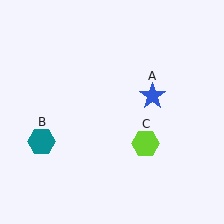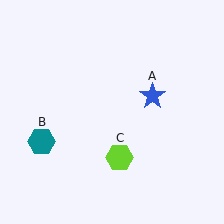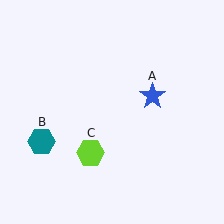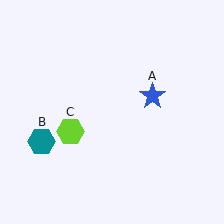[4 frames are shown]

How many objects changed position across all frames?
1 object changed position: lime hexagon (object C).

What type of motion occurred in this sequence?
The lime hexagon (object C) rotated clockwise around the center of the scene.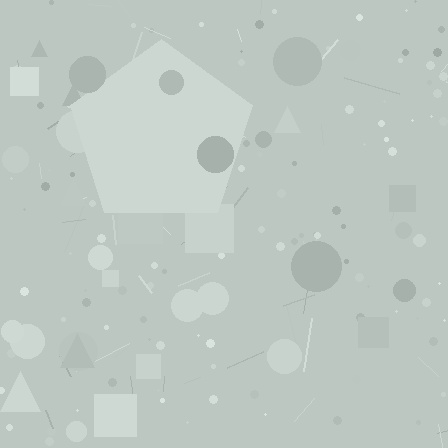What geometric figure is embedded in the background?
A pentagon is embedded in the background.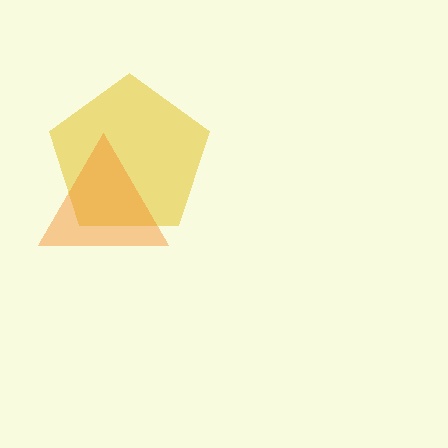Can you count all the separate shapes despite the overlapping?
Yes, there are 2 separate shapes.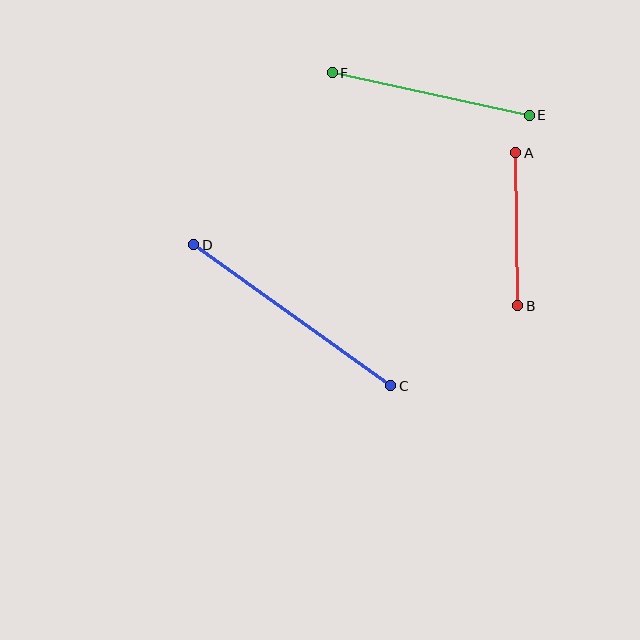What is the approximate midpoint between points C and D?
The midpoint is at approximately (292, 315) pixels.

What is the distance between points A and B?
The distance is approximately 153 pixels.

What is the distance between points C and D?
The distance is approximately 243 pixels.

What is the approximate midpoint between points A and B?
The midpoint is at approximately (517, 229) pixels.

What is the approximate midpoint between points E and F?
The midpoint is at approximately (431, 94) pixels.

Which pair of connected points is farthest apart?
Points C and D are farthest apart.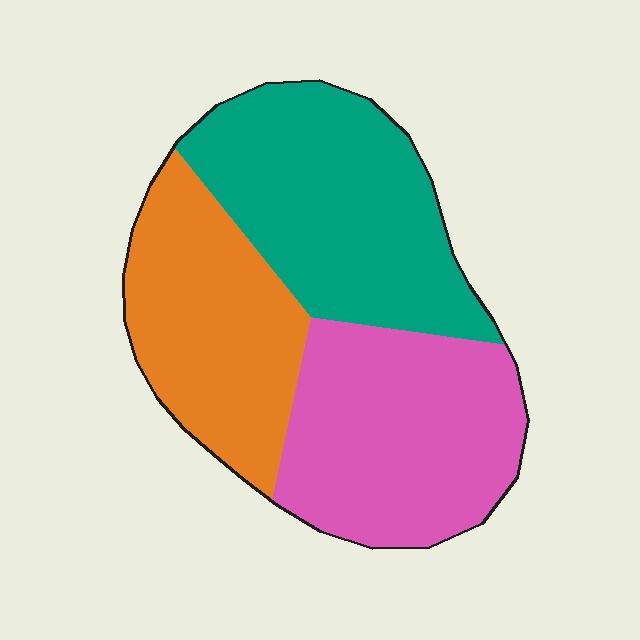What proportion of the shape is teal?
Teal takes up about three eighths (3/8) of the shape.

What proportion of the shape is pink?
Pink covers 35% of the shape.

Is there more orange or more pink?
Pink.